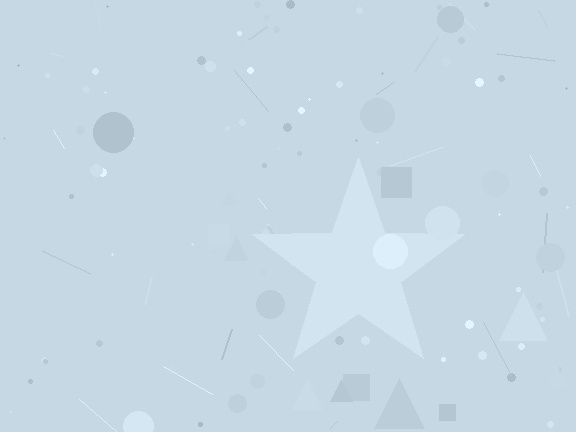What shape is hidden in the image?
A star is hidden in the image.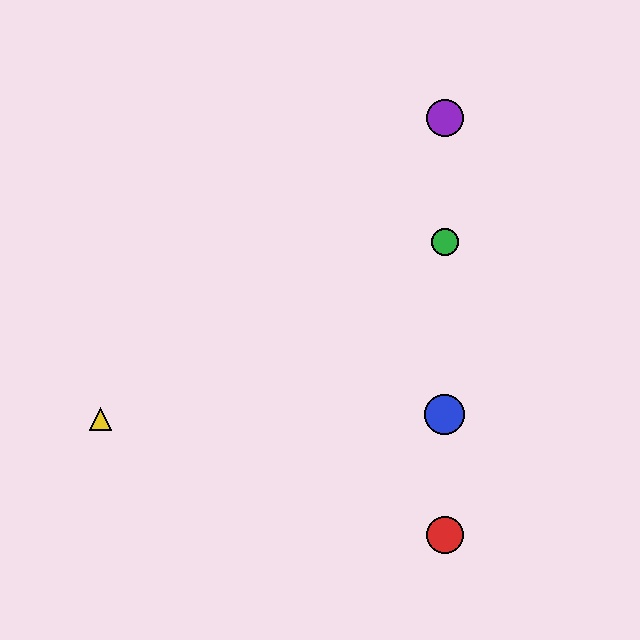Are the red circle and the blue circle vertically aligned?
Yes, both are at x≈445.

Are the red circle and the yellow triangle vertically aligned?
No, the red circle is at x≈445 and the yellow triangle is at x≈100.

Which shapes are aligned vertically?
The red circle, the blue circle, the green circle, the purple circle are aligned vertically.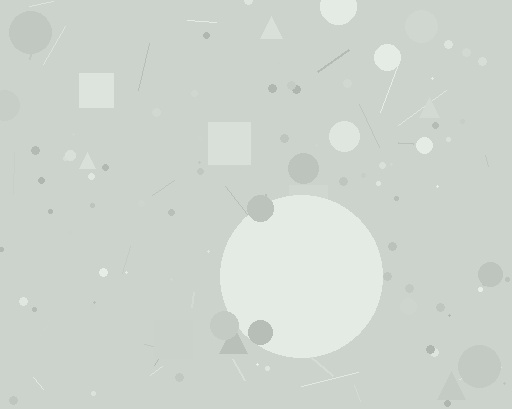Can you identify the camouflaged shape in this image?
The camouflaged shape is a circle.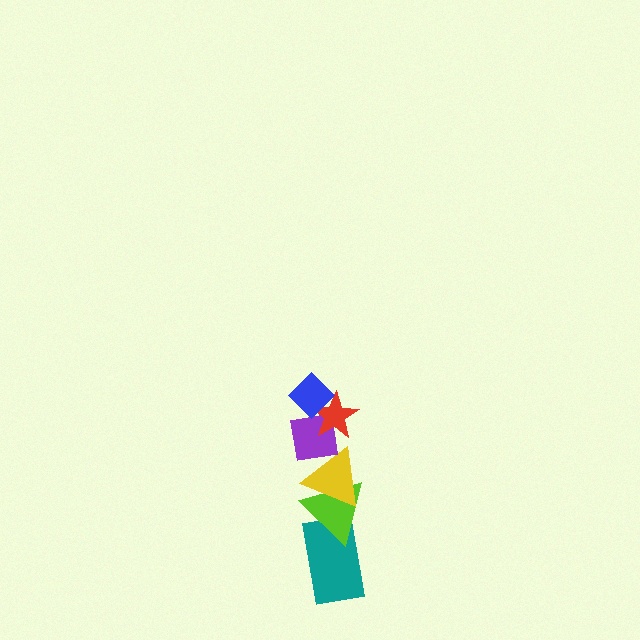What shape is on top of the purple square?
The red star is on top of the purple square.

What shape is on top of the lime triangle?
The yellow triangle is on top of the lime triangle.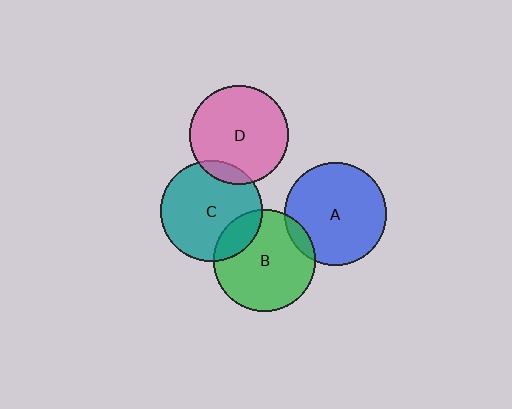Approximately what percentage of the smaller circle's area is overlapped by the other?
Approximately 20%.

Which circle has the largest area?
Circle B (green).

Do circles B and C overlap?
Yes.